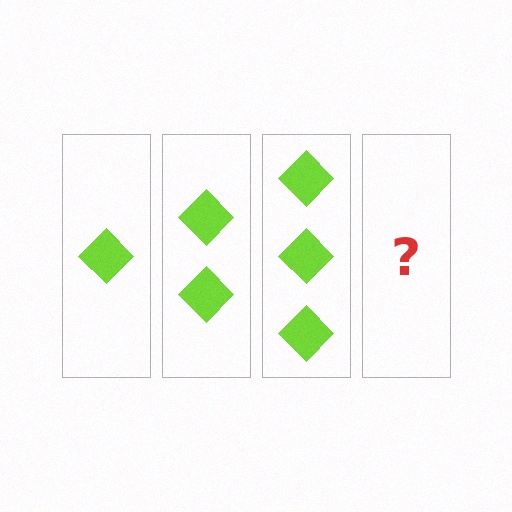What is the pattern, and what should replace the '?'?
The pattern is that each step adds one more diamond. The '?' should be 4 diamonds.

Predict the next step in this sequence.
The next step is 4 diamonds.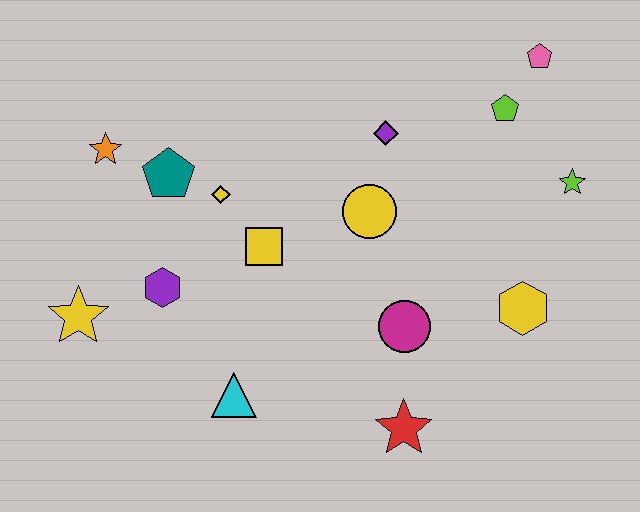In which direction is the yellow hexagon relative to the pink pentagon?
The yellow hexagon is below the pink pentagon.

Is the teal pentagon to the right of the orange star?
Yes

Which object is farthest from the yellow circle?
The yellow star is farthest from the yellow circle.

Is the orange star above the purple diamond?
No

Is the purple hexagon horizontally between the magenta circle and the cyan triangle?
No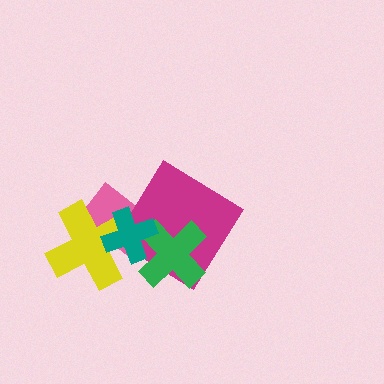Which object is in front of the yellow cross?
The teal cross is in front of the yellow cross.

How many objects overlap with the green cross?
3 objects overlap with the green cross.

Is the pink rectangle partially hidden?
Yes, it is partially covered by another shape.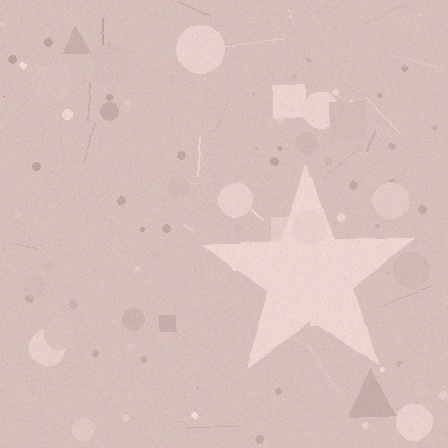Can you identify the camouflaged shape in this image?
The camouflaged shape is a star.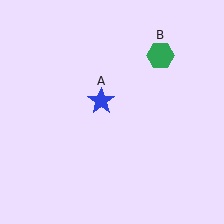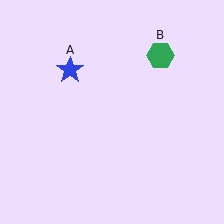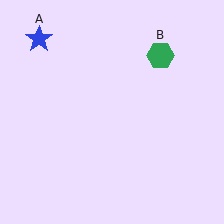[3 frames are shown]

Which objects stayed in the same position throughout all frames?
Green hexagon (object B) remained stationary.